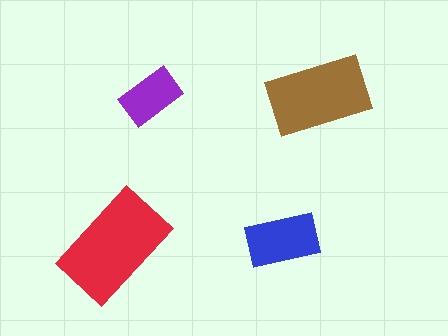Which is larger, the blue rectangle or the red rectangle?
The red one.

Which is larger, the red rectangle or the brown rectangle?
The red one.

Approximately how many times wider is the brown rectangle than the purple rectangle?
About 1.5 times wider.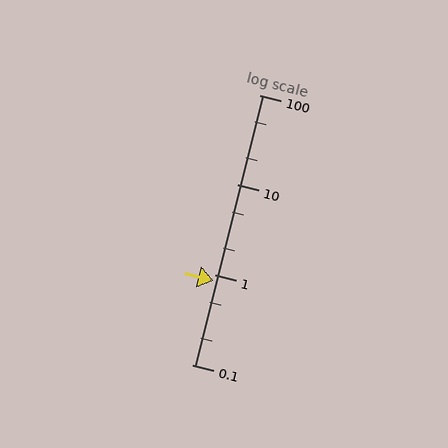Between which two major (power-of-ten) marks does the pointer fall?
The pointer is between 0.1 and 1.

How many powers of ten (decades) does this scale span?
The scale spans 3 decades, from 0.1 to 100.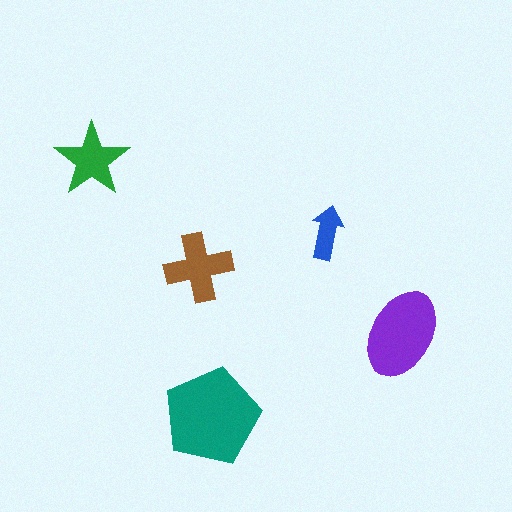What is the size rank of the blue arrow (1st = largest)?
5th.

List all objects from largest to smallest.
The teal pentagon, the purple ellipse, the brown cross, the green star, the blue arrow.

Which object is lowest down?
The teal pentagon is bottommost.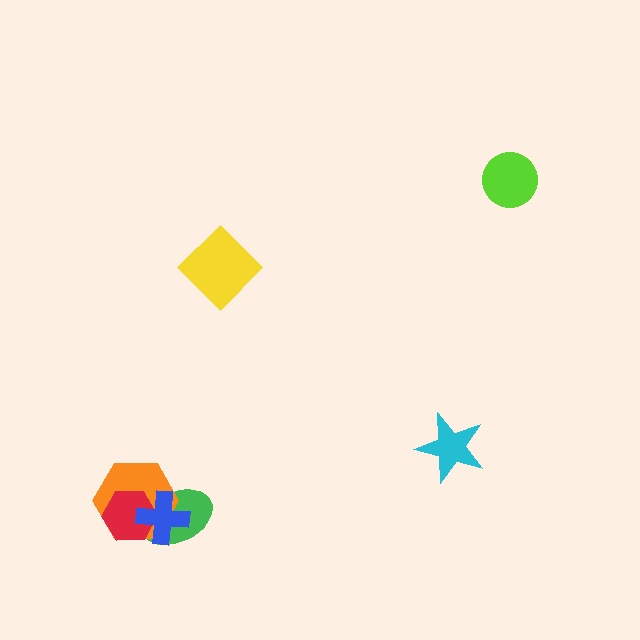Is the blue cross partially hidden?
No, no other shape covers it.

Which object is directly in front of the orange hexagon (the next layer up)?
The red hexagon is directly in front of the orange hexagon.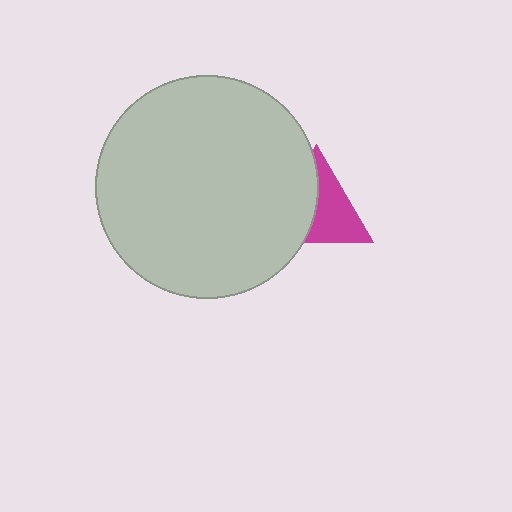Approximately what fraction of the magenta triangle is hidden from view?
Roughly 48% of the magenta triangle is hidden behind the light gray circle.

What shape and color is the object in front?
The object in front is a light gray circle.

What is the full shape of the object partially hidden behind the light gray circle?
The partially hidden object is a magenta triangle.